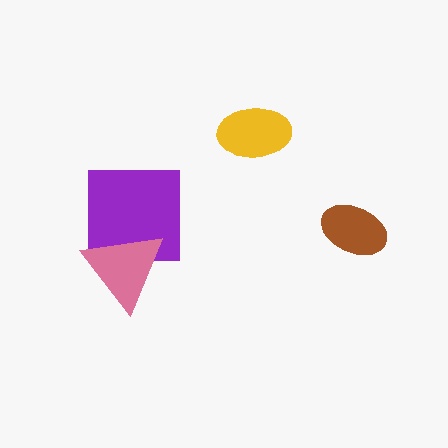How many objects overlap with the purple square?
1 object overlaps with the purple square.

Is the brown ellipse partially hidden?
No, no other shape covers it.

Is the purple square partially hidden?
Yes, it is partially covered by another shape.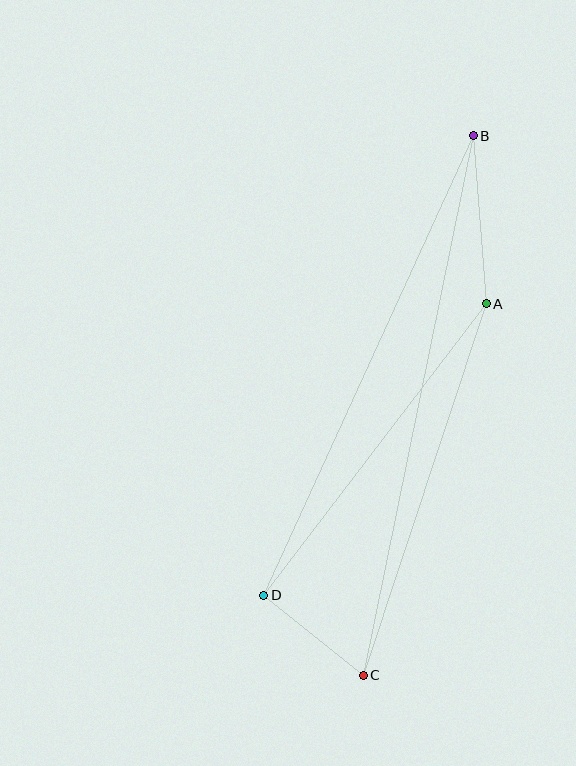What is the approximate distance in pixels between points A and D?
The distance between A and D is approximately 367 pixels.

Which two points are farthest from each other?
Points B and C are farthest from each other.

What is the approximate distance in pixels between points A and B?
The distance between A and B is approximately 169 pixels.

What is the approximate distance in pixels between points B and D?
The distance between B and D is approximately 505 pixels.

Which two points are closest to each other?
Points C and D are closest to each other.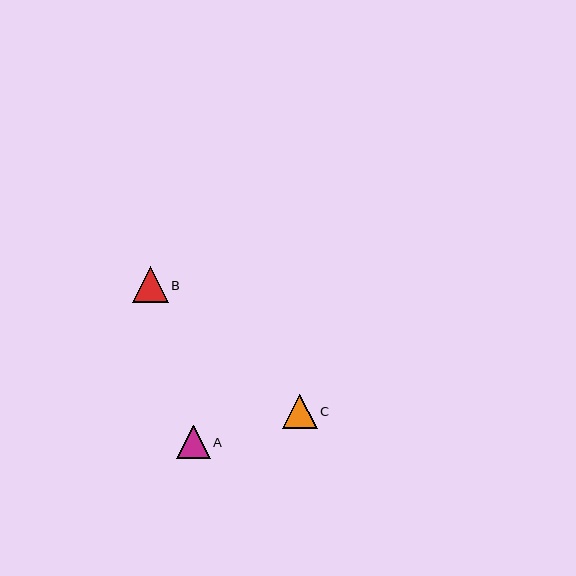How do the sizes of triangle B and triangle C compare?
Triangle B and triangle C are approximately the same size.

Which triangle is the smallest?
Triangle A is the smallest with a size of approximately 33 pixels.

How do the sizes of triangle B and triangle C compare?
Triangle B and triangle C are approximately the same size.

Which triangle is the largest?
Triangle B is the largest with a size of approximately 36 pixels.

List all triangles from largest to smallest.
From largest to smallest: B, C, A.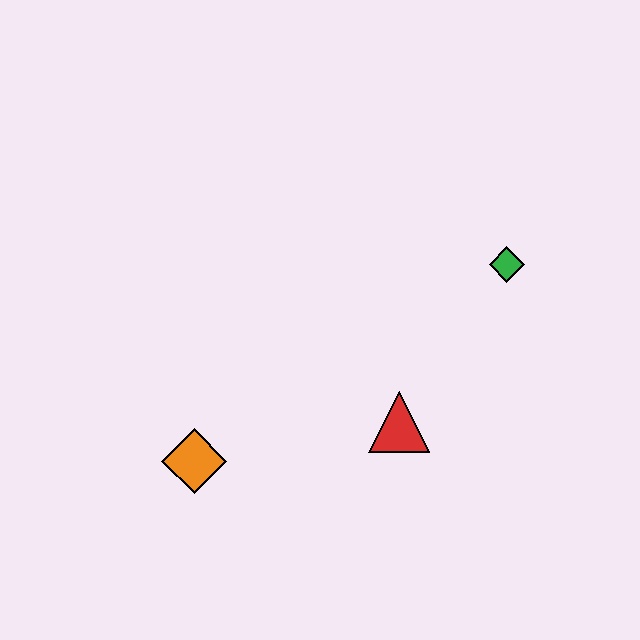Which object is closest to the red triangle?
The green diamond is closest to the red triangle.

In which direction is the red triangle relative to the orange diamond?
The red triangle is to the right of the orange diamond.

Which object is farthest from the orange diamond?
The green diamond is farthest from the orange diamond.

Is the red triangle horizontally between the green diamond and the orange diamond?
Yes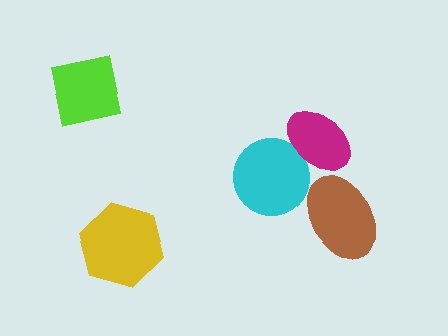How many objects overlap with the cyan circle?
1 object overlaps with the cyan circle.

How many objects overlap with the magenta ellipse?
1 object overlaps with the magenta ellipse.